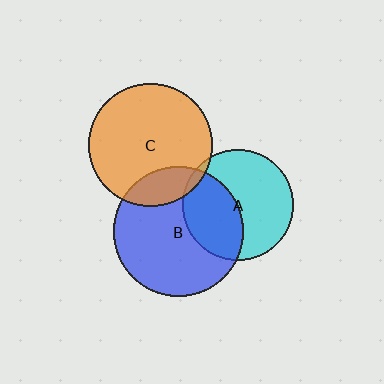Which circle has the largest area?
Circle B (blue).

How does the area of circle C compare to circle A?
Approximately 1.2 times.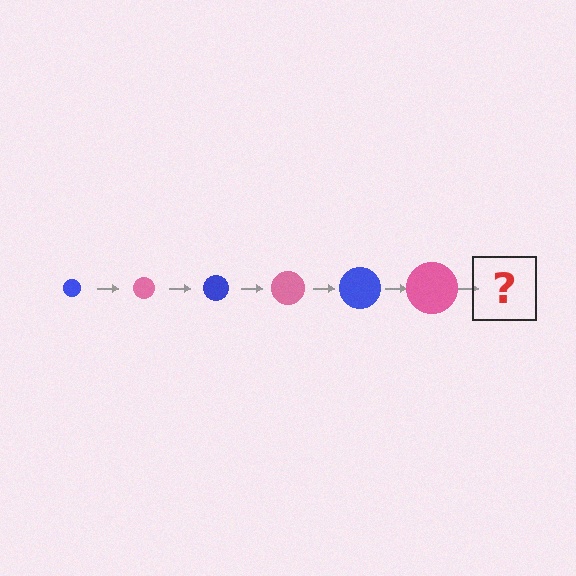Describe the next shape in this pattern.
It should be a blue circle, larger than the previous one.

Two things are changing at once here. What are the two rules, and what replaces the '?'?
The two rules are that the circle grows larger each step and the color cycles through blue and pink. The '?' should be a blue circle, larger than the previous one.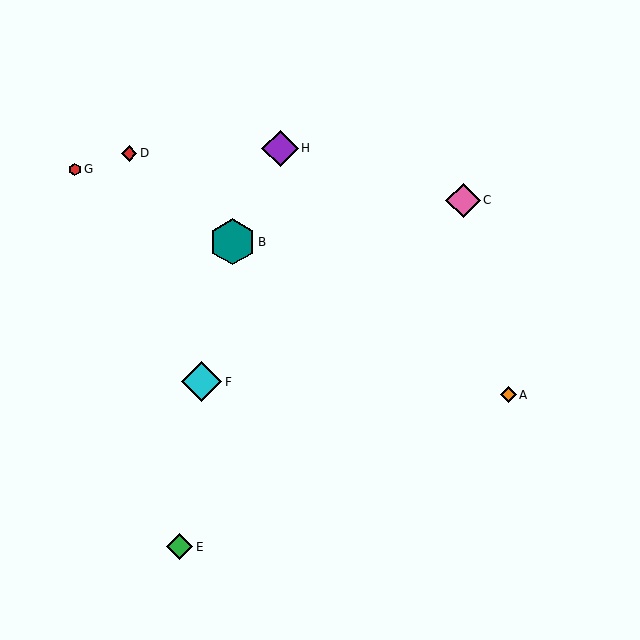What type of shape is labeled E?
Shape E is a green diamond.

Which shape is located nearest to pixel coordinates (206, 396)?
The cyan diamond (labeled F) at (202, 382) is nearest to that location.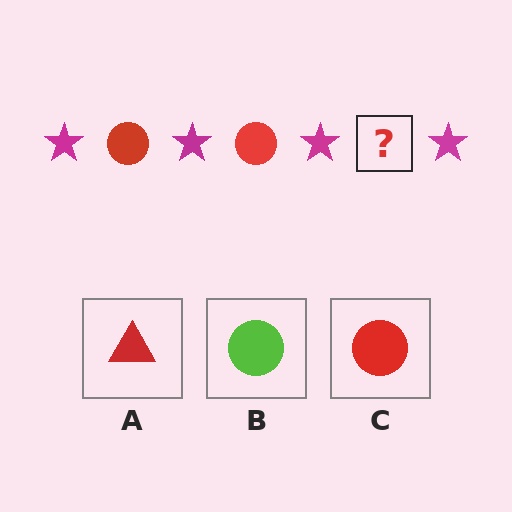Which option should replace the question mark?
Option C.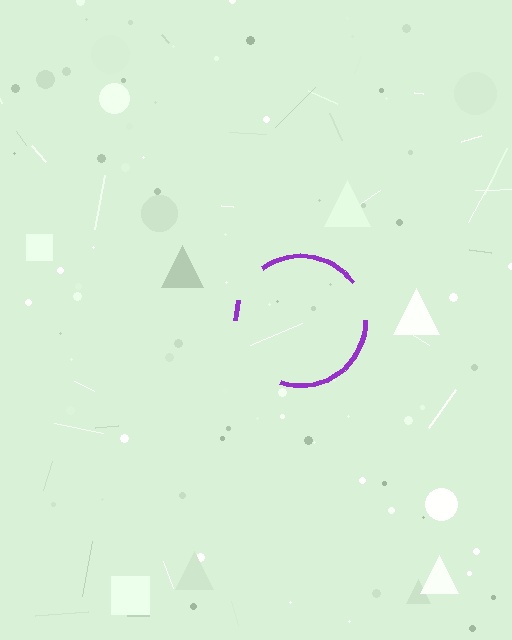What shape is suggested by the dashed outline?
The dashed outline suggests a circle.